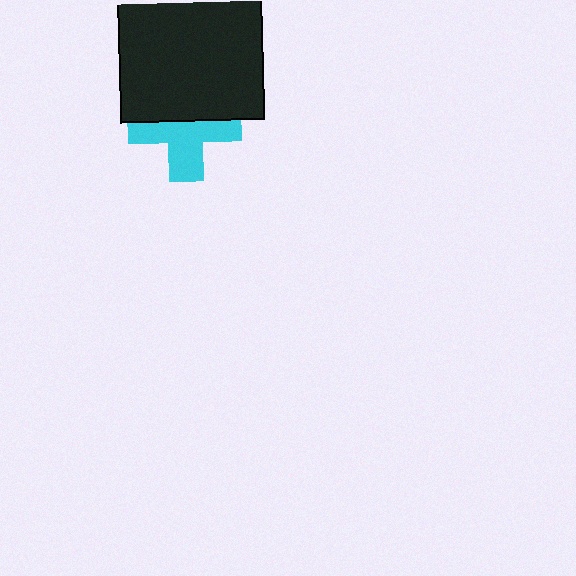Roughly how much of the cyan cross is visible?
About half of it is visible (roughly 55%).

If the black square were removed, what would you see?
You would see the complete cyan cross.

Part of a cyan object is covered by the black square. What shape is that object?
It is a cross.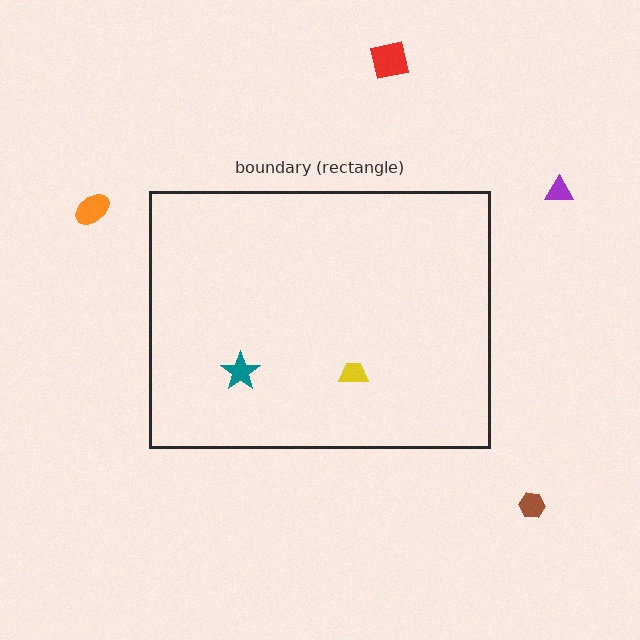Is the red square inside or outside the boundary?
Outside.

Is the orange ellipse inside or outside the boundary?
Outside.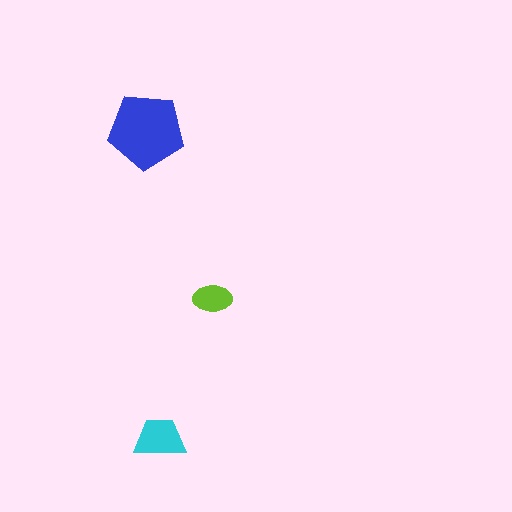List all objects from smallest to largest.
The lime ellipse, the cyan trapezoid, the blue pentagon.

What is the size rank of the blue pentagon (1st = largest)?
1st.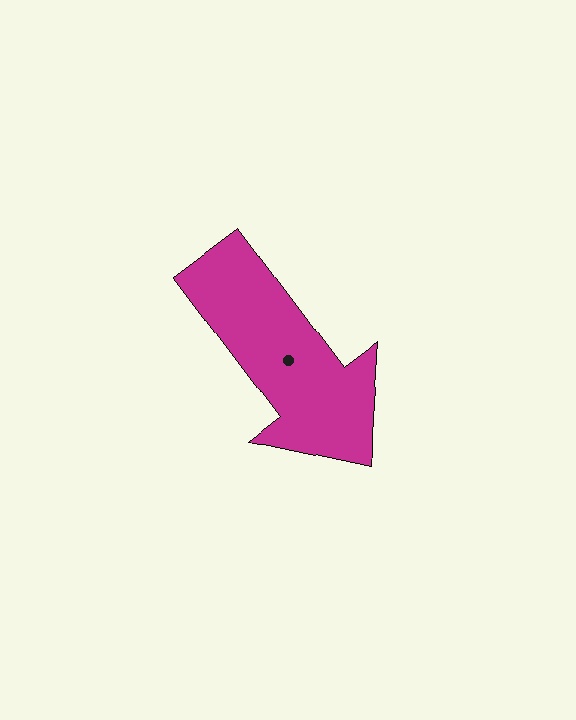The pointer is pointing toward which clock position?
Roughly 5 o'clock.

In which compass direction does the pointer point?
Southeast.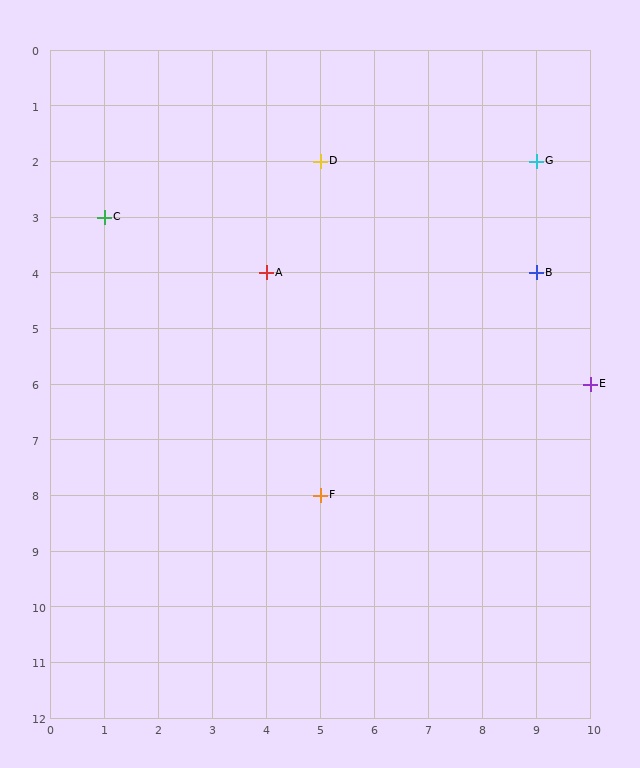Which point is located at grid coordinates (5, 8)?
Point F is at (5, 8).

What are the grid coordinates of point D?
Point D is at grid coordinates (5, 2).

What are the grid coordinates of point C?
Point C is at grid coordinates (1, 3).